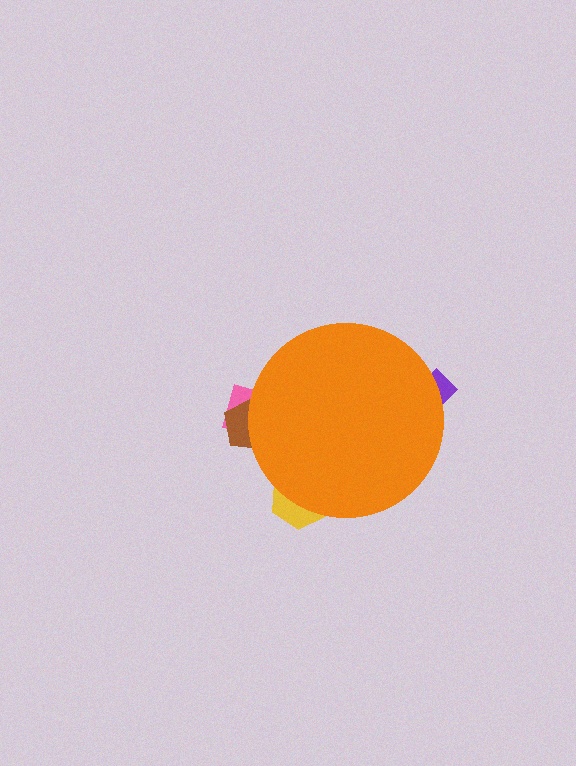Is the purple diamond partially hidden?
Yes, the purple diamond is partially hidden behind the orange circle.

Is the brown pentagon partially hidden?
Yes, the brown pentagon is partially hidden behind the orange circle.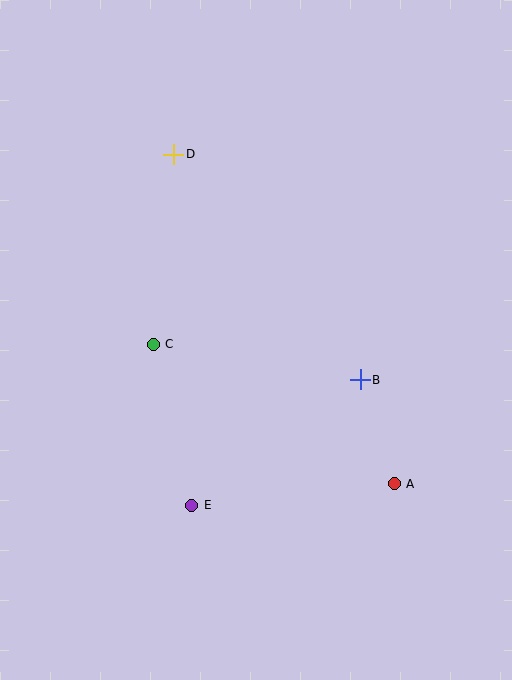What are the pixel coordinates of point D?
Point D is at (174, 154).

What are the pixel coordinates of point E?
Point E is at (192, 505).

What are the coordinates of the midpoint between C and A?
The midpoint between C and A is at (274, 414).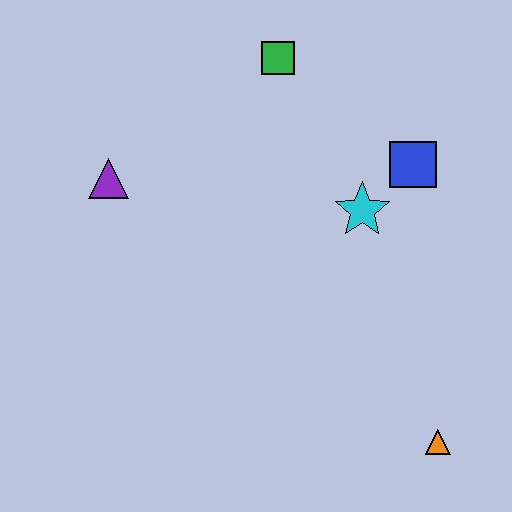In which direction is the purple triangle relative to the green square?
The purple triangle is to the left of the green square.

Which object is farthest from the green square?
The orange triangle is farthest from the green square.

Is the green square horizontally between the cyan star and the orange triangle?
No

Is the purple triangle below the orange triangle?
No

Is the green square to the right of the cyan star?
No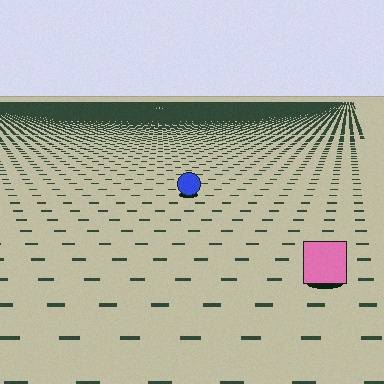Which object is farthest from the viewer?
The blue circle is farthest from the viewer. It appears smaller and the ground texture around it is denser.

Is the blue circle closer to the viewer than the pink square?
No. The pink square is closer — you can tell from the texture gradient: the ground texture is coarser near it.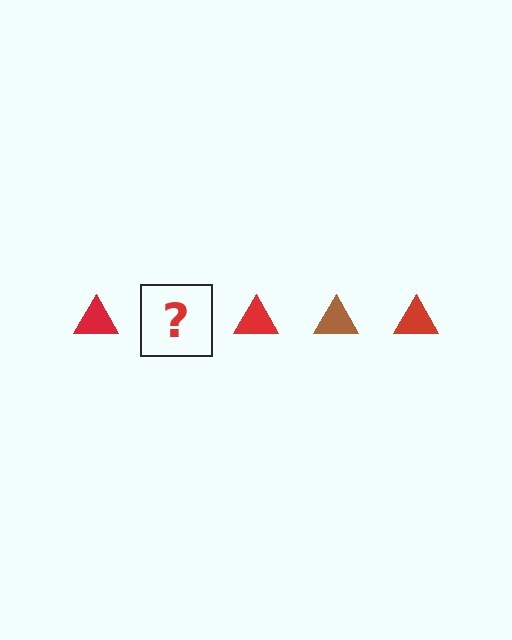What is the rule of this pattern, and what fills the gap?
The rule is that the pattern cycles through red, brown triangles. The gap should be filled with a brown triangle.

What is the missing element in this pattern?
The missing element is a brown triangle.